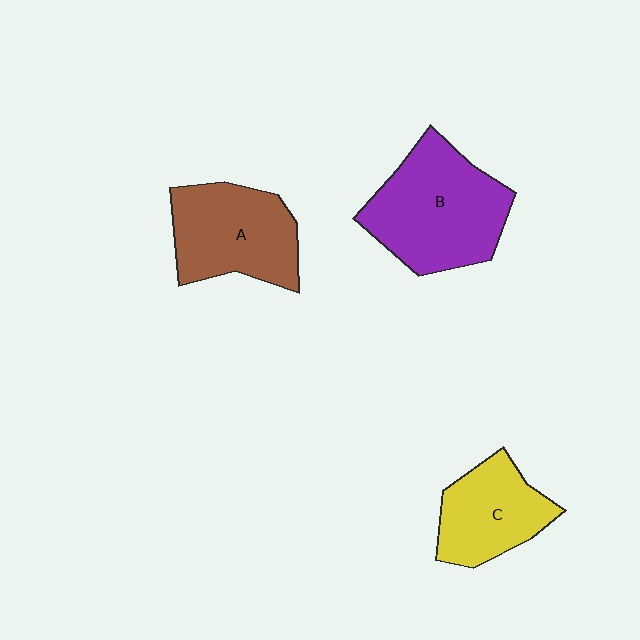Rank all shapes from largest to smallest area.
From largest to smallest: B (purple), A (brown), C (yellow).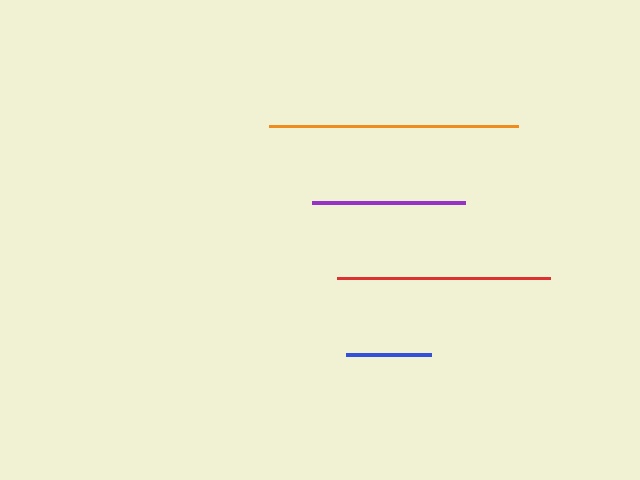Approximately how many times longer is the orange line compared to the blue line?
The orange line is approximately 2.9 times the length of the blue line.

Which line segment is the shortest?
The blue line is the shortest at approximately 85 pixels.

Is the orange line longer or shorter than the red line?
The orange line is longer than the red line.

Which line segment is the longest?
The orange line is the longest at approximately 249 pixels.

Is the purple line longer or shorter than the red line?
The red line is longer than the purple line.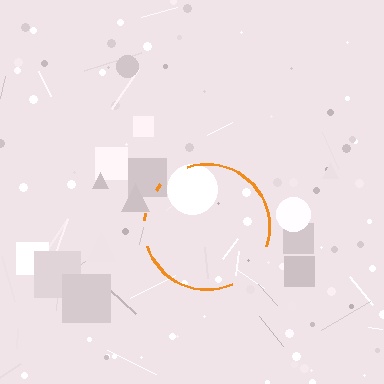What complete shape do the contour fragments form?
The contour fragments form a circle.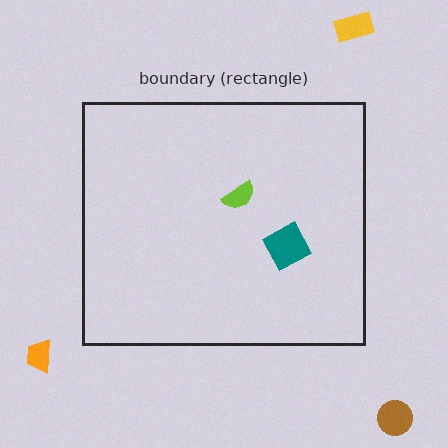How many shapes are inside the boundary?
2 inside, 3 outside.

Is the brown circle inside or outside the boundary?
Outside.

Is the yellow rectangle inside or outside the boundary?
Outside.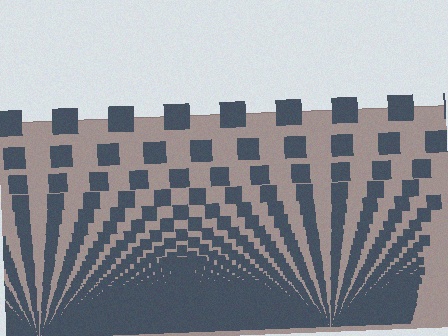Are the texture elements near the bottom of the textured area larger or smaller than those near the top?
Smaller. The gradient is inverted — elements near the bottom are smaller and denser.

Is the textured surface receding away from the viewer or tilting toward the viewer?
The surface appears to tilt toward the viewer. Texture elements get larger and sparser toward the top.